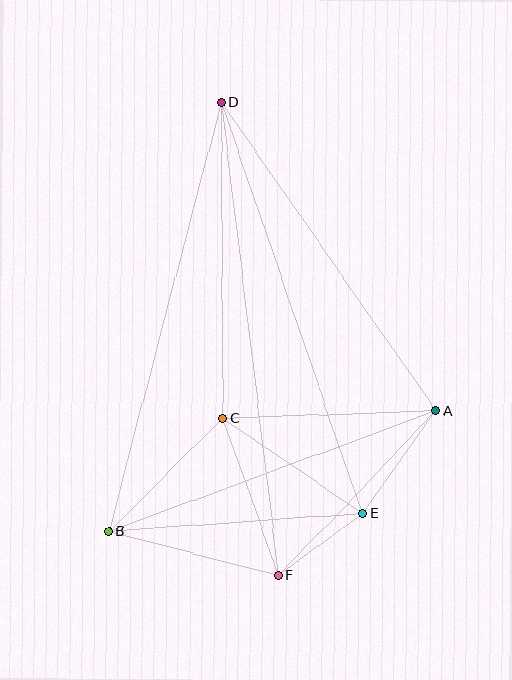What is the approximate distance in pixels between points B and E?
The distance between B and E is approximately 254 pixels.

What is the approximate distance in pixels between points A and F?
The distance between A and F is approximately 228 pixels.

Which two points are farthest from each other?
Points D and F are farthest from each other.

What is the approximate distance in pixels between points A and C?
The distance between A and C is approximately 213 pixels.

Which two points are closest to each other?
Points E and F are closest to each other.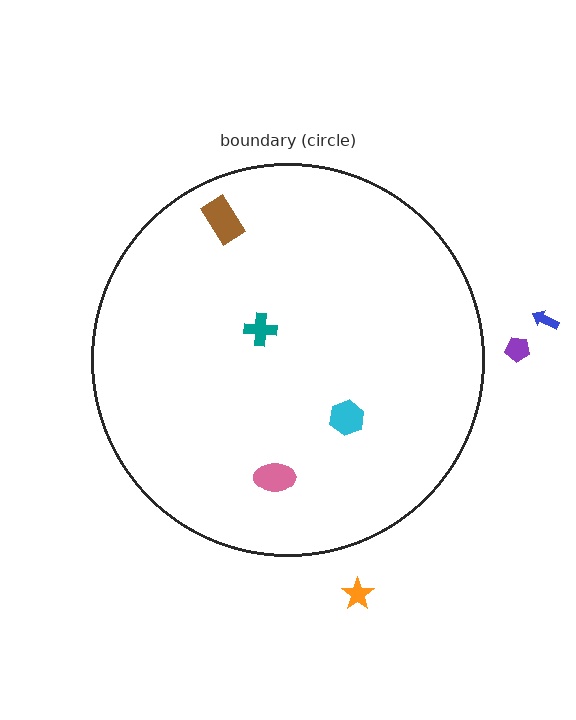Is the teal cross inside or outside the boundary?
Inside.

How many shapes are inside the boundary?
4 inside, 3 outside.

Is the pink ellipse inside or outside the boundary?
Inside.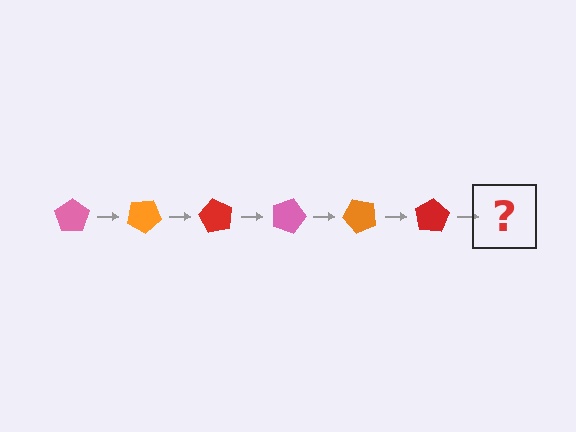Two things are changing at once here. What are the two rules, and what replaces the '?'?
The two rules are that it rotates 30 degrees each step and the color cycles through pink, orange, and red. The '?' should be a pink pentagon, rotated 180 degrees from the start.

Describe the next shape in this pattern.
It should be a pink pentagon, rotated 180 degrees from the start.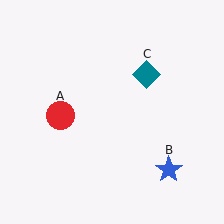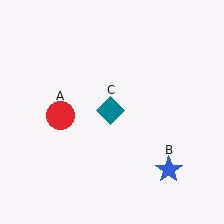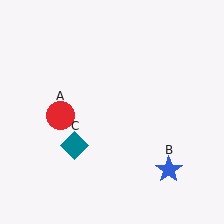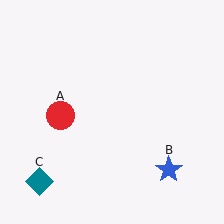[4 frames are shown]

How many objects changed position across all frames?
1 object changed position: teal diamond (object C).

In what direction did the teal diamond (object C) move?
The teal diamond (object C) moved down and to the left.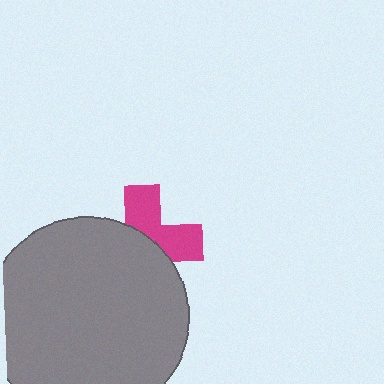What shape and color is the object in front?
The object in front is a gray circle.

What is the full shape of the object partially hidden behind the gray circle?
The partially hidden object is a magenta cross.